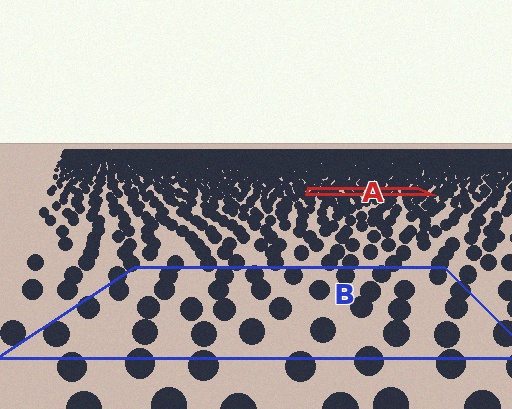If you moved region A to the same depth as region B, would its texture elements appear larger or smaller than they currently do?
They would appear larger. At a closer depth, the same texture elements are projected at a bigger on-screen size.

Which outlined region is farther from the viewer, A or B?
Region A is farther from the viewer — the texture elements inside it appear smaller and more densely packed.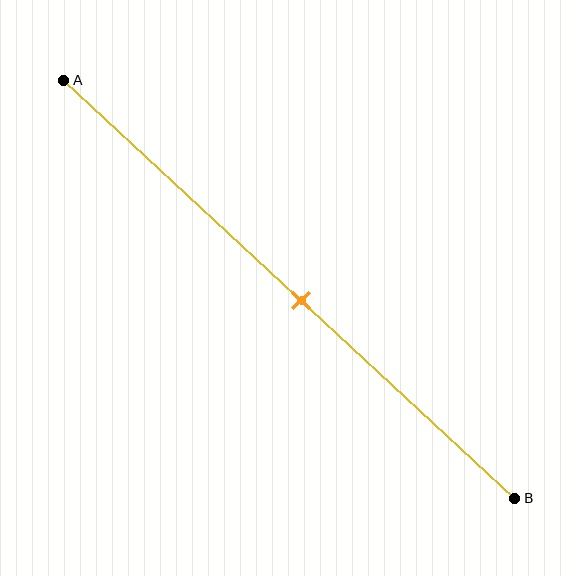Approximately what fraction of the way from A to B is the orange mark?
The orange mark is approximately 55% of the way from A to B.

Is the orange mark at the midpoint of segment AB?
Yes, the mark is approximately at the midpoint.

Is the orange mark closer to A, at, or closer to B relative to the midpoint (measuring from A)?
The orange mark is approximately at the midpoint of segment AB.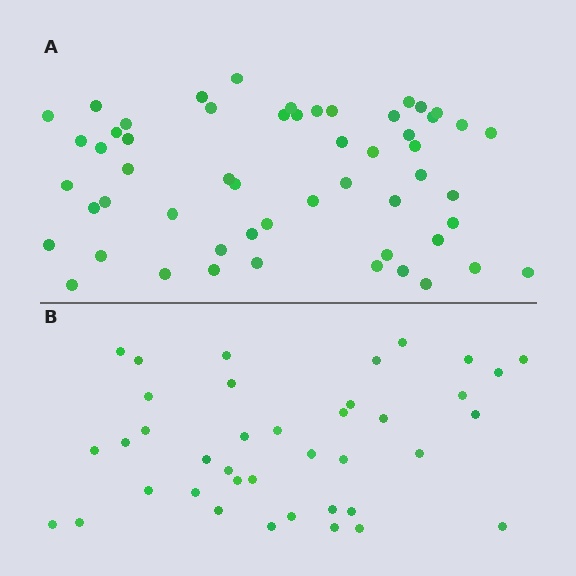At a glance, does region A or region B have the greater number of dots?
Region A (the top region) has more dots.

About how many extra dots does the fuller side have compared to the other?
Region A has approximately 15 more dots than region B.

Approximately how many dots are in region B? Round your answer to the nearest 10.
About 40 dots. (The exact count is 39, which rounds to 40.)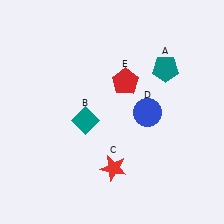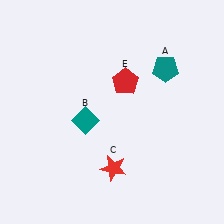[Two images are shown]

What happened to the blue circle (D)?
The blue circle (D) was removed in Image 2. It was in the bottom-right area of Image 1.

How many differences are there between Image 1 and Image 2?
There is 1 difference between the two images.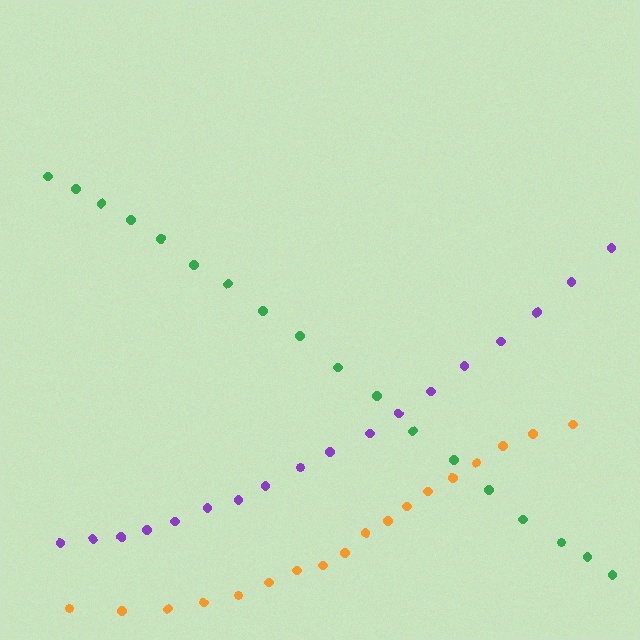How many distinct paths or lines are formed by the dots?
There are 3 distinct paths.